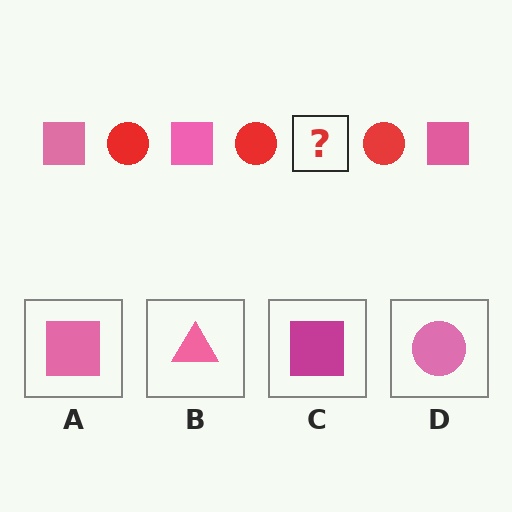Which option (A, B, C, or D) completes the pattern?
A.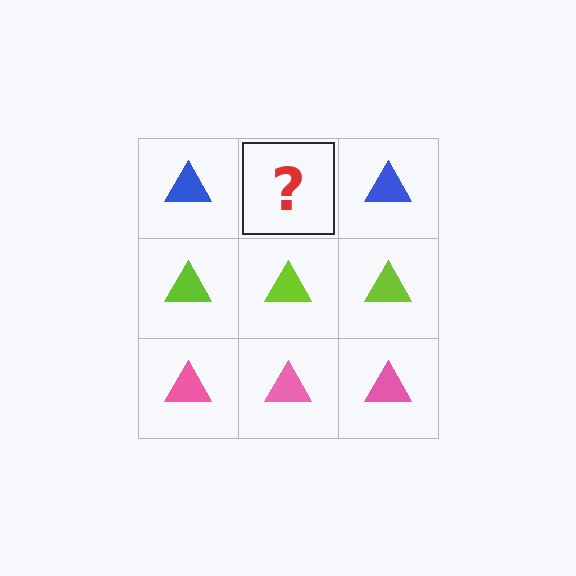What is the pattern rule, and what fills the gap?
The rule is that each row has a consistent color. The gap should be filled with a blue triangle.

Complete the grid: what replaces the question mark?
The question mark should be replaced with a blue triangle.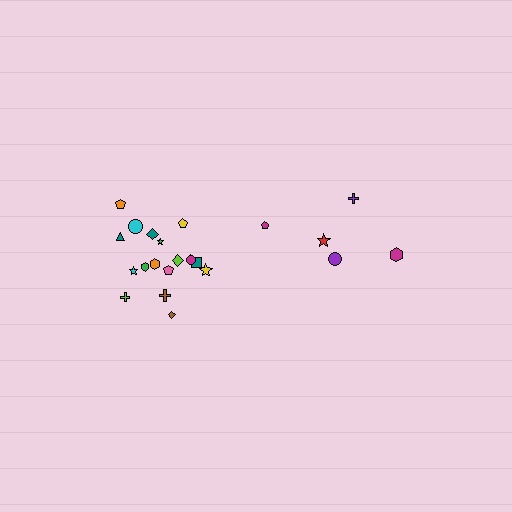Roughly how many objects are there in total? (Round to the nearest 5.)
Roughly 25 objects in total.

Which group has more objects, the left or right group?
The left group.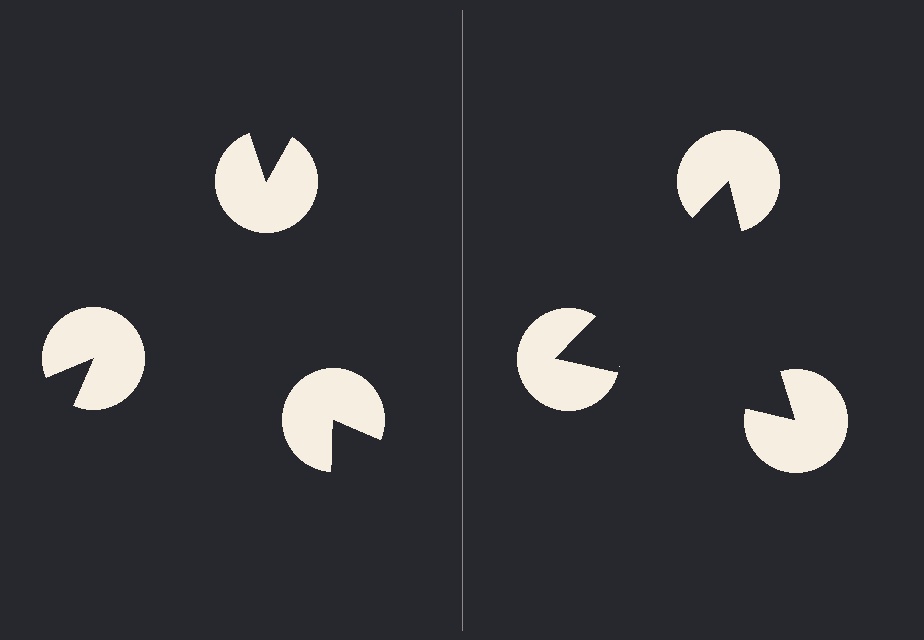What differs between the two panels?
The pac-man discs are positioned identically on both sides; only the wedge orientations differ. On the right they align to a triangle; on the left they are misaligned.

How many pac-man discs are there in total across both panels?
6 — 3 on each side.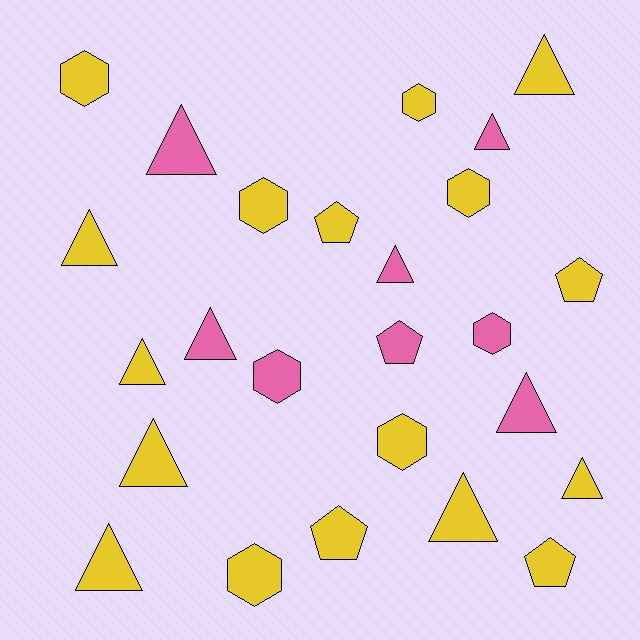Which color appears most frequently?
Yellow, with 17 objects.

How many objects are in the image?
There are 25 objects.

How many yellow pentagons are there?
There are 4 yellow pentagons.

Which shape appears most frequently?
Triangle, with 12 objects.